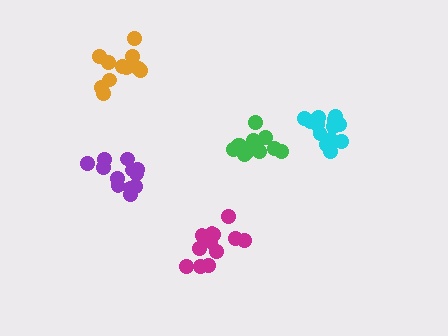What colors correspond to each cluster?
The clusters are colored: magenta, orange, green, cyan, purple.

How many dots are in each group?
Group 1: 12 dots, Group 2: 11 dots, Group 3: 12 dots, Group 4: 13 dots, Group 5: 12 dots (60 total).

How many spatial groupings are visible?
There are 5 spatial groupings.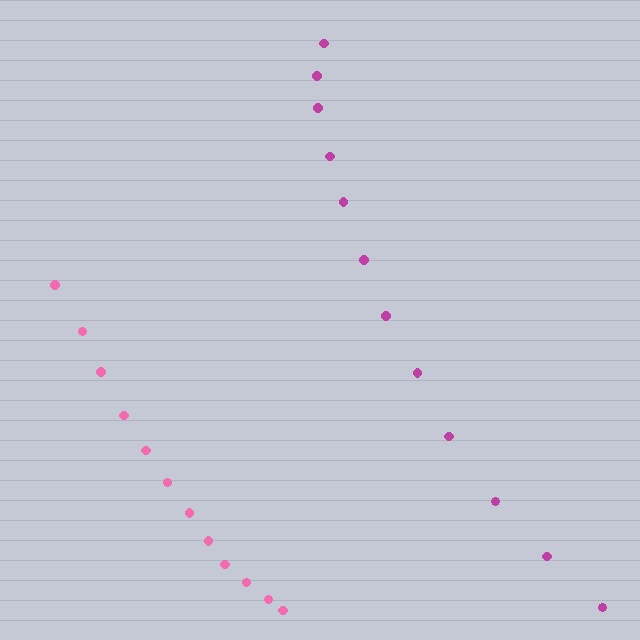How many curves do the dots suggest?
There are 2 distinct paths.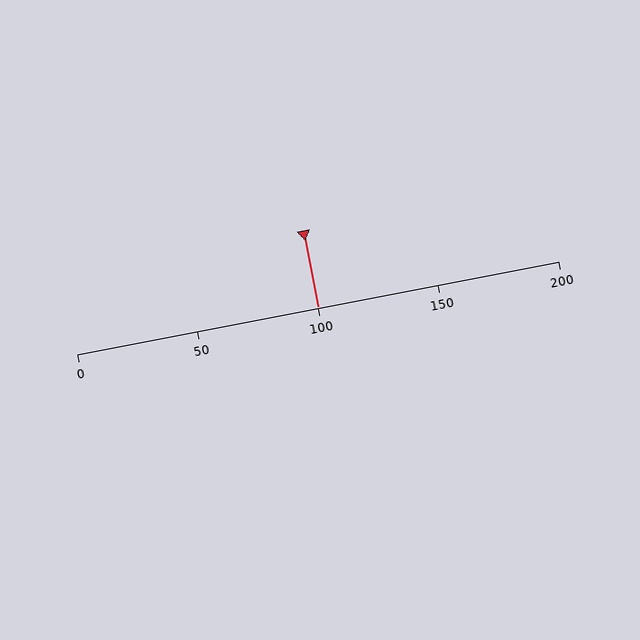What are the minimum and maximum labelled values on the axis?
The axis runs from 0 to 200.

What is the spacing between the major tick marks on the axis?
The major ticks are spaced 50 apart.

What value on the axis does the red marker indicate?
The marker indicates approximately 100.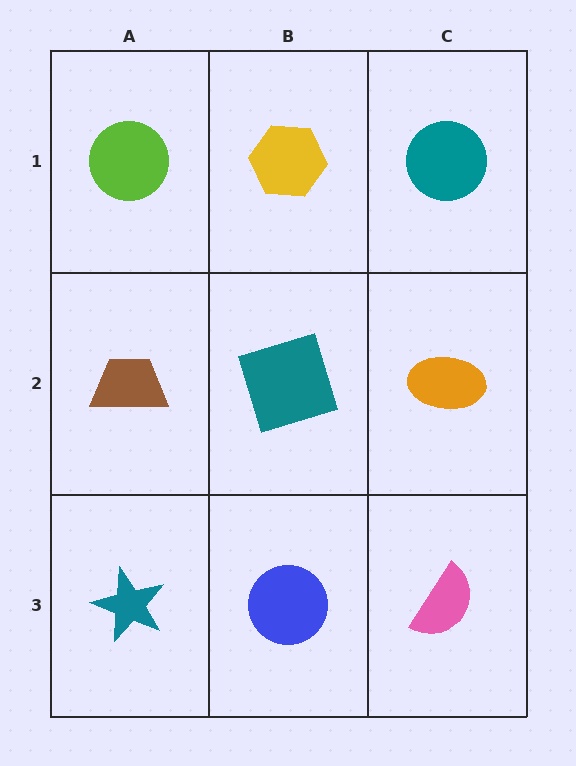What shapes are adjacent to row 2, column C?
A teal circle (row 1, column C), a pink semicircle (row 3, column C), a teal square (row 2, column B).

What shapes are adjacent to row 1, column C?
An orange ellipse (row 2, column C), a yellow hexagon (row 1, column B).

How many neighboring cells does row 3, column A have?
2.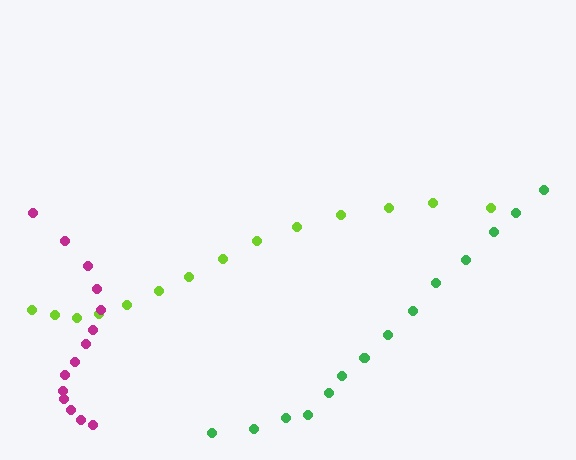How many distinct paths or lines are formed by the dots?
There are 3 distinct paths.